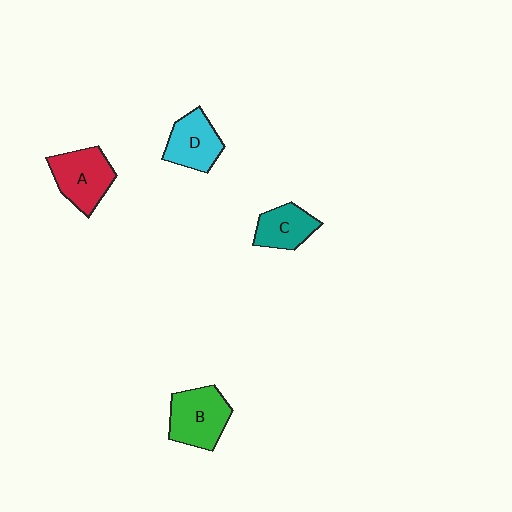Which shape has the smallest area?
Shape C (teal).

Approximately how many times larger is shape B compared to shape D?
Approximately 1.2 times.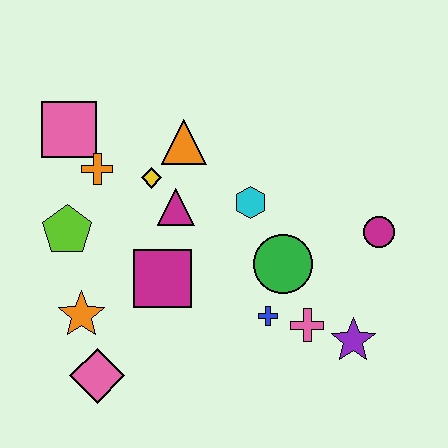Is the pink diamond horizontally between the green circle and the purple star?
No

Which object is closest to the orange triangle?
The yellow diamond is closest to the orange triangle.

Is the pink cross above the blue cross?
No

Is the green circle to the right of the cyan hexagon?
Yes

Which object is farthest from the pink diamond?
The magenta circle is farthest from the pink diamond.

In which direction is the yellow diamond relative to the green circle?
The yellow diamond is to the left of the green circle.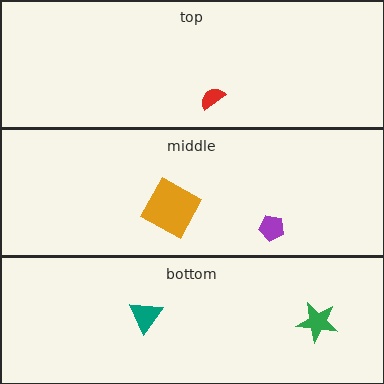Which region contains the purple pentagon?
The middle region.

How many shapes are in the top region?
1.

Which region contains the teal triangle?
The bottom region.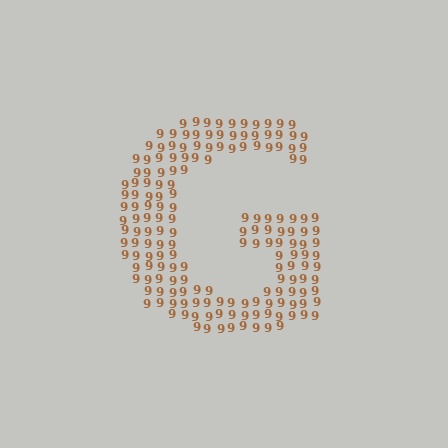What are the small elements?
The small elements are digit 9's.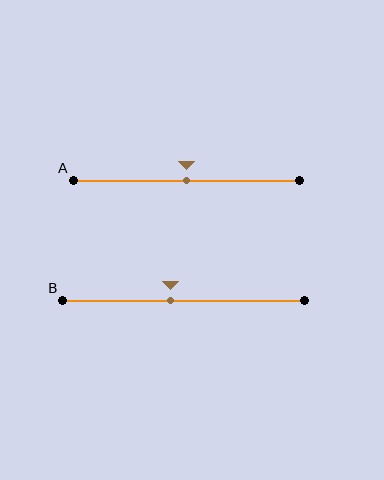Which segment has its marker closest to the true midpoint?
Segment A has its marker closest to the true midpoint.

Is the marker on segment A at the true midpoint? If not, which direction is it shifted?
Yes, the marker on segment A is at the true midpoint.